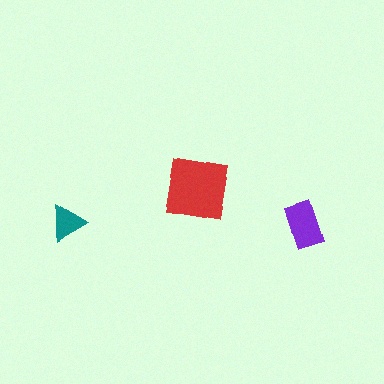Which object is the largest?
The red square.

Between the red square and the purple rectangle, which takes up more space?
The red square.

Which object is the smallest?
The teal triangle.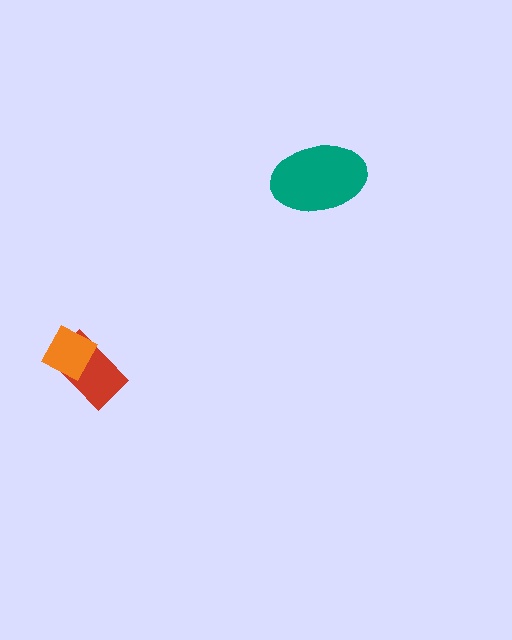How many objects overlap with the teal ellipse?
0 objects overlap with the teal ellipse.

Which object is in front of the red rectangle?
The orange diamond is in front of the red rectangle.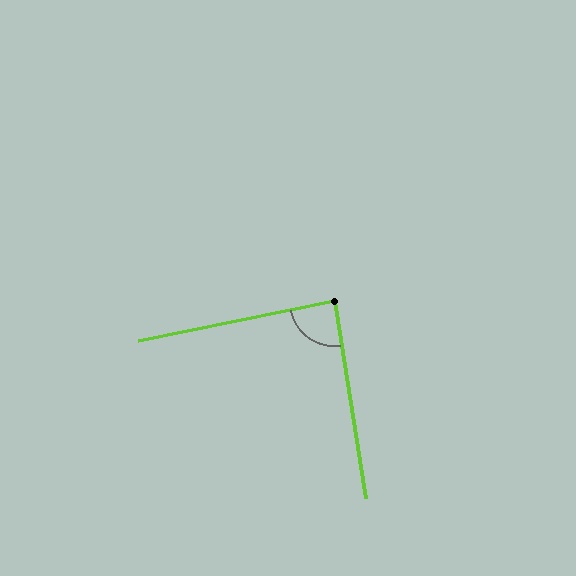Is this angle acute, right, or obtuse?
It is approximately a right angle.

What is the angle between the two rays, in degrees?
Approximately 87 degrees.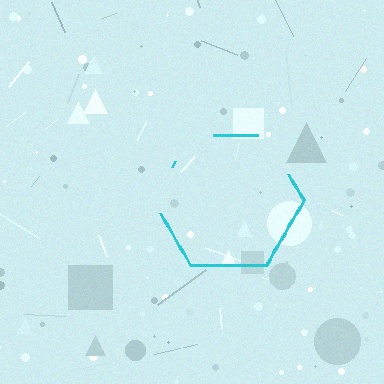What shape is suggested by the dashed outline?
The dashed outline suggests a hexagon.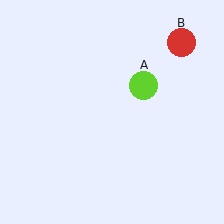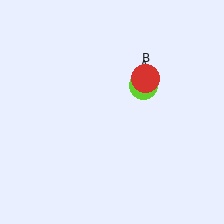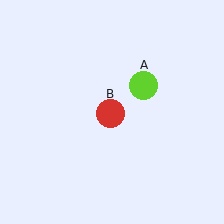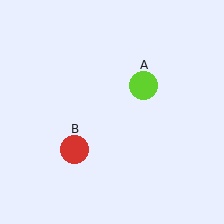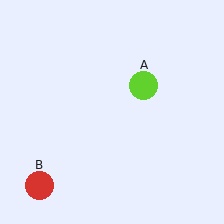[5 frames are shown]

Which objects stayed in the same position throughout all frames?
Lime circle (object A) remained stationary.